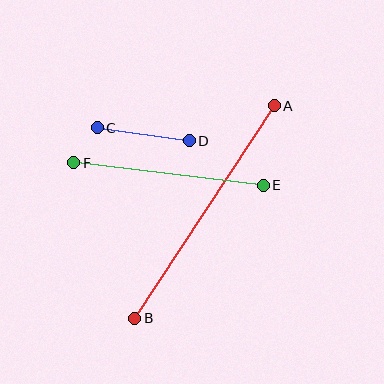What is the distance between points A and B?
The distance is approximately 254 pixels.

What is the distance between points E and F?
The distance is approximately 191 pixels.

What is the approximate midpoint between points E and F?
The midpoint is at approximately (169, 174) pixels.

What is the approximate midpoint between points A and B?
The midpoint is at approximately (204, 212) pixels.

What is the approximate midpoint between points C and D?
The midpoint is at approximately (143, 134) pixels.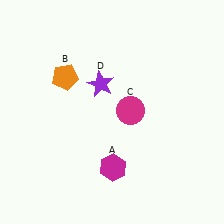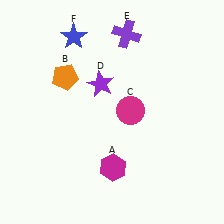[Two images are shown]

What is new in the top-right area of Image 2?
A purple cross (E) was added in the top-right area of Image 2.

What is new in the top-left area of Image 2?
A blue star (F) was added in the top-left area of Image 2.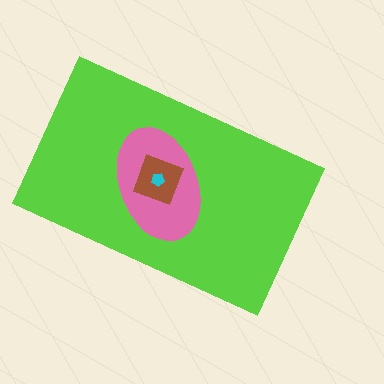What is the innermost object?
The cyan pentagon.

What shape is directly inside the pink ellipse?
The brown diamond.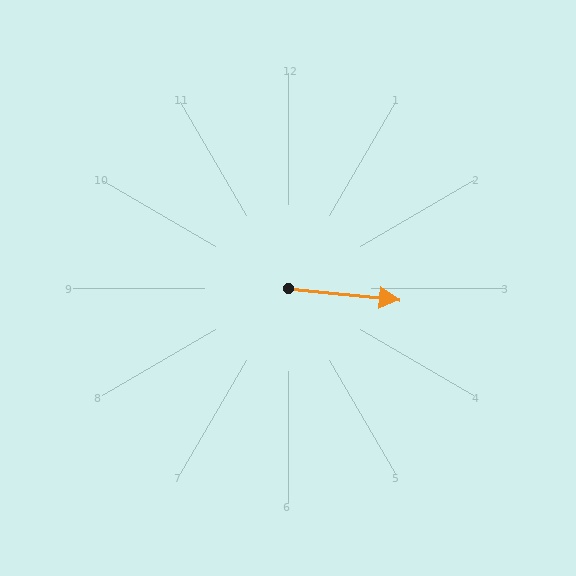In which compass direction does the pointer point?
East.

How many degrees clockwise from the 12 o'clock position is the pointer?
Approximately 96 degrees.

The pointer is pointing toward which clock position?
Roughly 3 o'clock.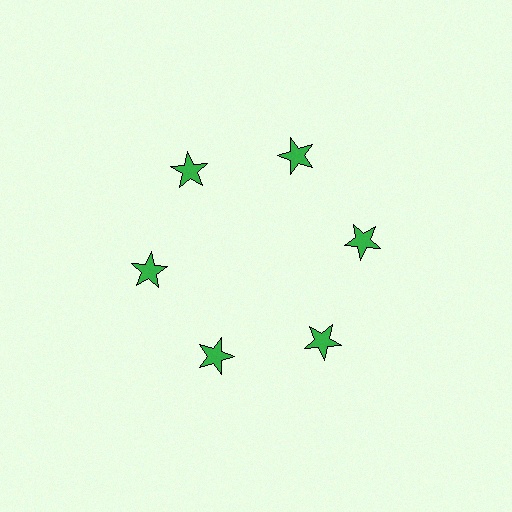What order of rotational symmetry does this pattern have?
This pattern has 6-fold rotational symmetry.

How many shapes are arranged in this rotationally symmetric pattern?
There are 6 shapes, arranged in 6 groups of 1.